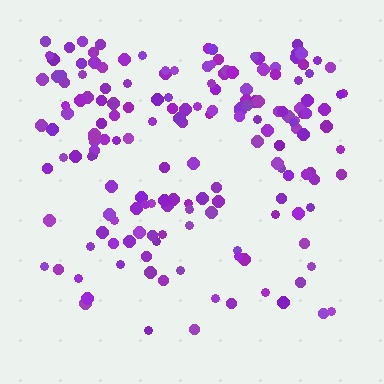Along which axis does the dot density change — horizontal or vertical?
Vertical.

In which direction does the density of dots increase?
From bottom to top, with the top side densest.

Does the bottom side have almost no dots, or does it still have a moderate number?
Still a moderate number, just noticeably fewer than the top.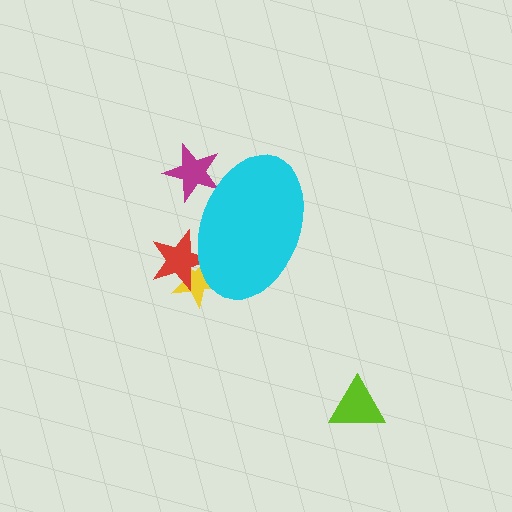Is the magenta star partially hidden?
Yes, the magenta star is partially hidden behind the cyan ellipse.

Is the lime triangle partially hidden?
No, the lime triangle is fully visible.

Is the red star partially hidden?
Yes, the red star is partially hidden behind the cyan ellipse.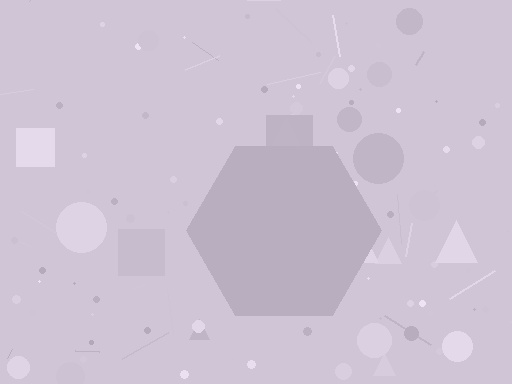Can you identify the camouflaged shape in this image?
The camouflaged shape is a hexagon.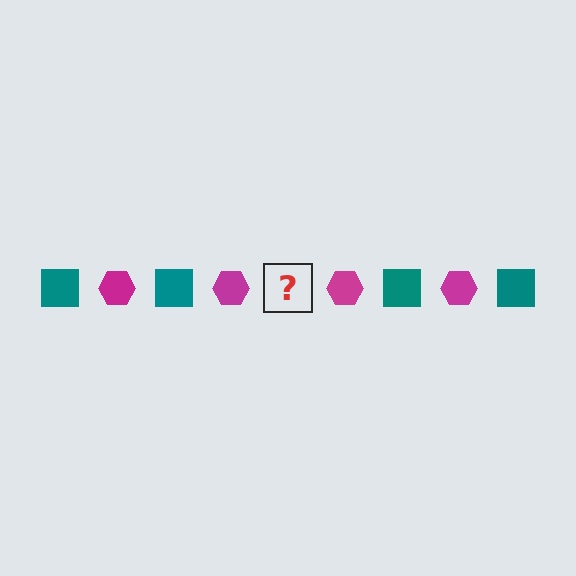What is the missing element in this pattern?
The missing element is a teal square.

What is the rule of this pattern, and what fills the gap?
The rule is that the pattern alternates between teal square and magenta hexagon. The gap should be filled with a teal square.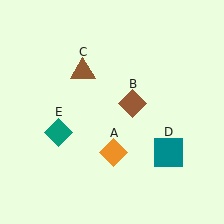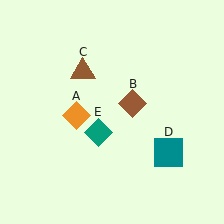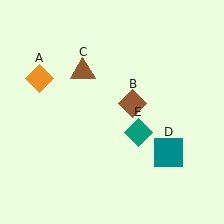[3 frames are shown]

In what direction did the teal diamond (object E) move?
The teal diamond (object E) moved right.